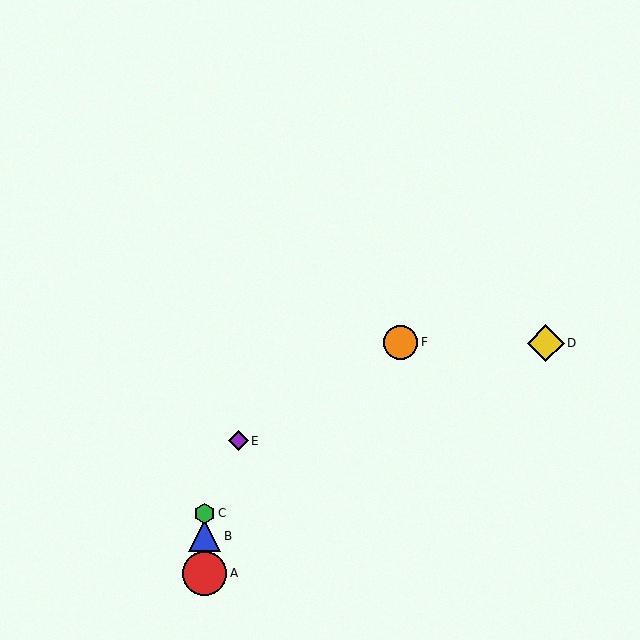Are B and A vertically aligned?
Yes, both are at x≈205.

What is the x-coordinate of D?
Object D is at x≈546.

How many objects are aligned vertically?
3 objects (A, B, C) are aligned vertically.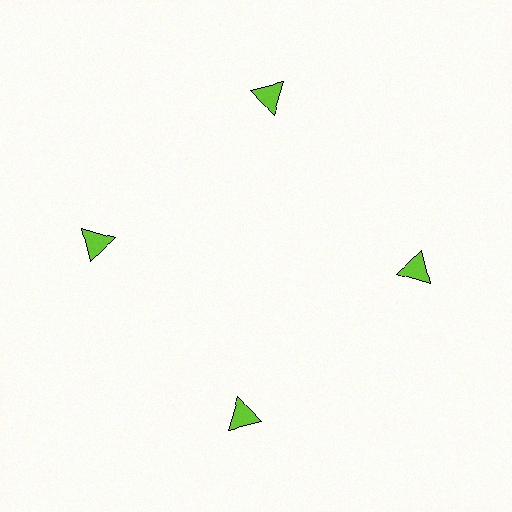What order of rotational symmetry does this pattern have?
This pattern has 4-fold rotational symmetry.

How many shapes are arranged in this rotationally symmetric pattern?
There are 4 shapes, arranged in 4 groups of 1.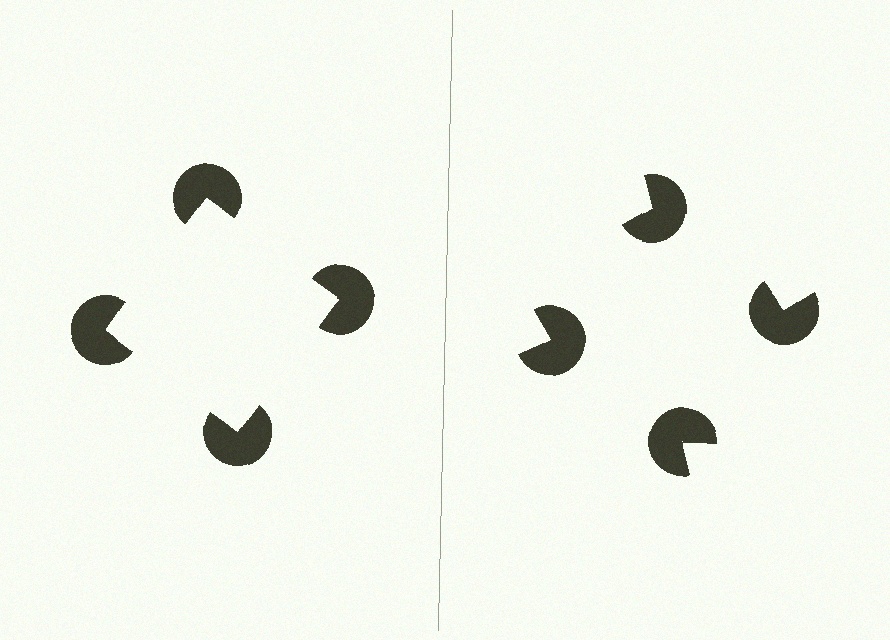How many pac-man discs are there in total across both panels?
8 — 4 on each side.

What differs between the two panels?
The pac-man discs are positioned identically on both sides; only the wedge orientations differ. On the left they align to a square; on the right they are misaligned.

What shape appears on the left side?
An illusory square.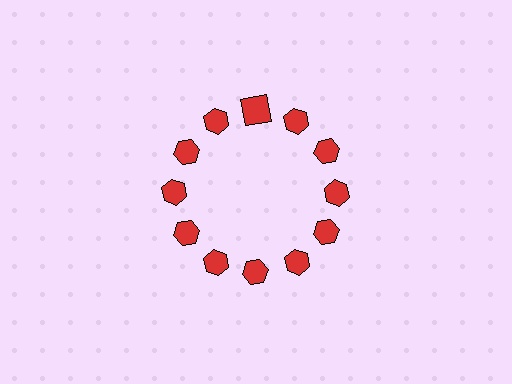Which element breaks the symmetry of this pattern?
The red square at roughly the 12 o'clock position breaks the symmetry. All other shapes are red hexagons.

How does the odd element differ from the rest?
It has a different shape: square instead of hexagon.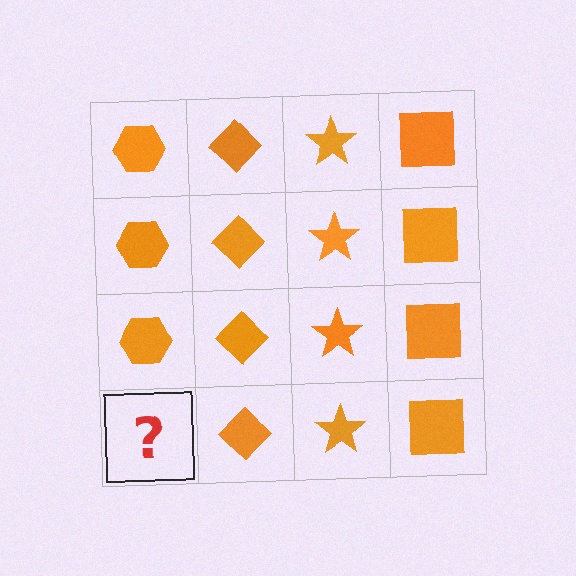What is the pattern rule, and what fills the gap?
The rule is that each column has a consistent shape. The gap should be filled with an orange hexagon.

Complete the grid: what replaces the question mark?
The question mark should be replaced with an orange hexagon.